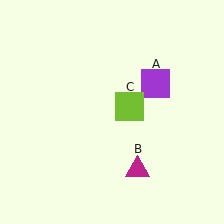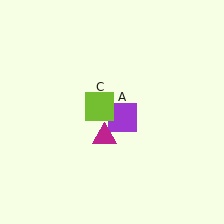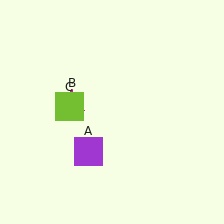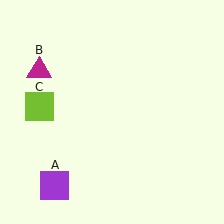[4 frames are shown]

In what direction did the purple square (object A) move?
The purple square (object A) moved down and to the left.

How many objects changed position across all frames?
3 objects changed position: purple square (object A), magenta triangle (object B), lime square (object C).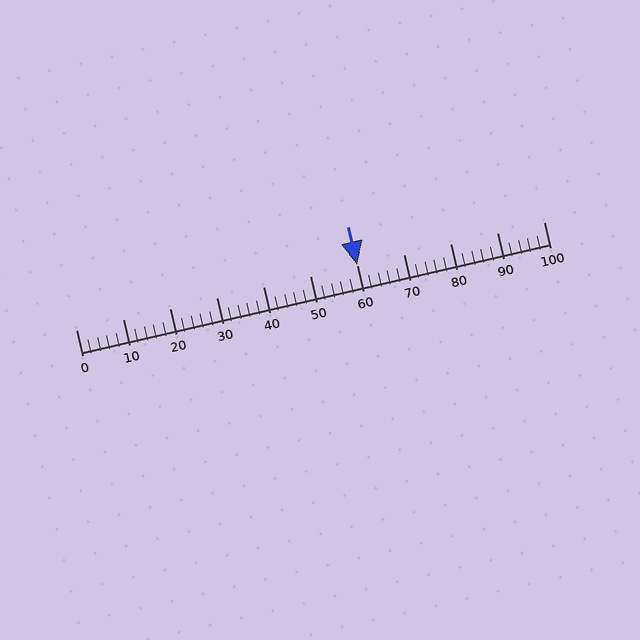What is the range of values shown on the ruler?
The ruler shows values from 0 to 100.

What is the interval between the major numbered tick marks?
The major tick marks are spaced 10 units apart.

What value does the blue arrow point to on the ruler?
The blue arrow points to approximately 60.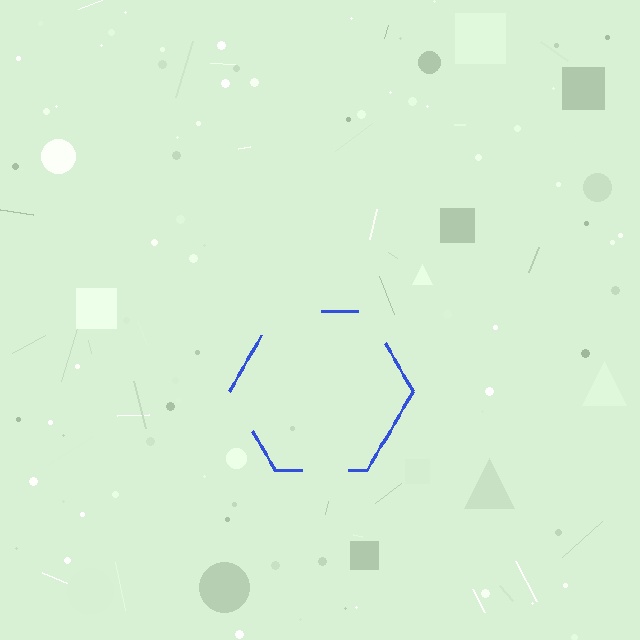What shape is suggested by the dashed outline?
The dashed outline suggests a hexagon.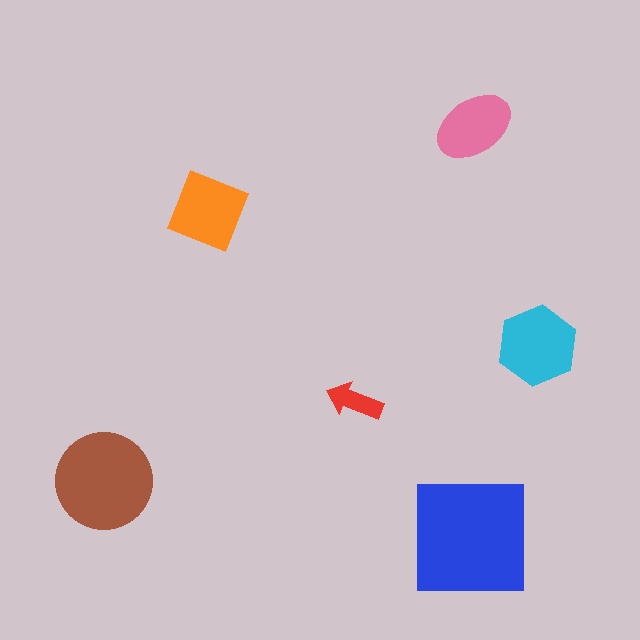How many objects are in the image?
There are 6 objects in the image.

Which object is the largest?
The blue square.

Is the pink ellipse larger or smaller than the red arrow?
Larger.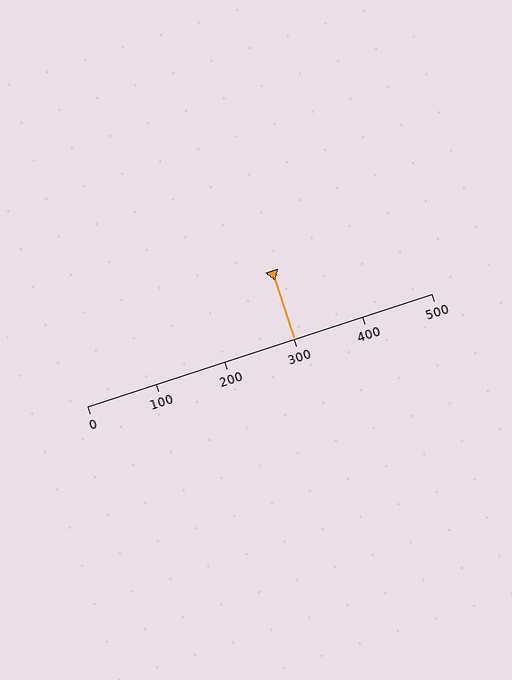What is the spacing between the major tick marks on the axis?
The major ticks are spaced 100 apart.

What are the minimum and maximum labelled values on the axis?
The axis runs from 0 to 500.